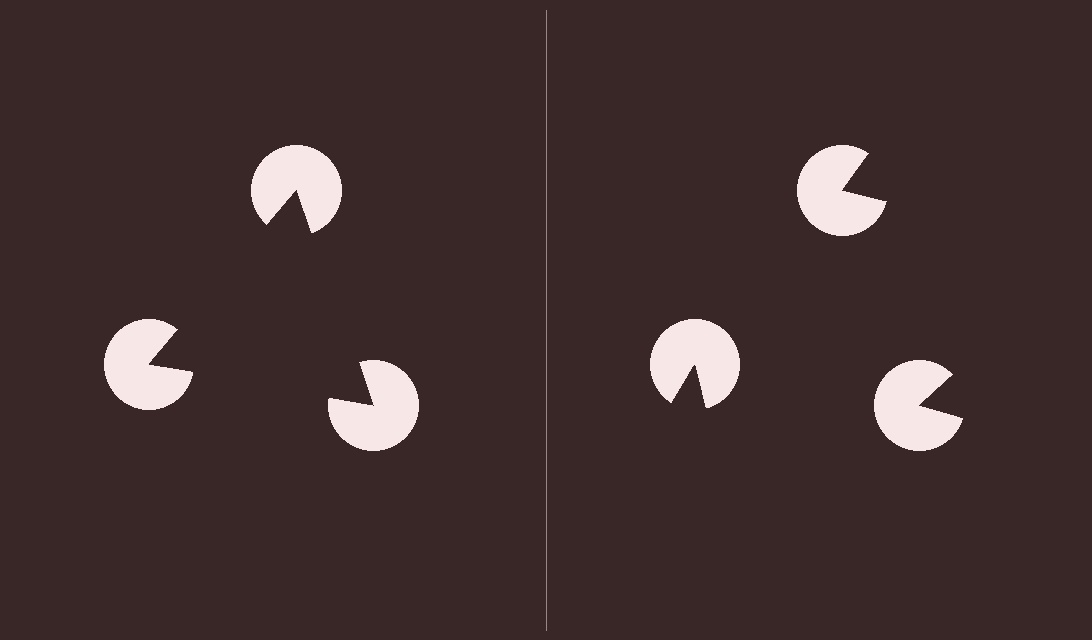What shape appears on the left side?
An illusory triangle.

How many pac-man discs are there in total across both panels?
6 — 3 on each side.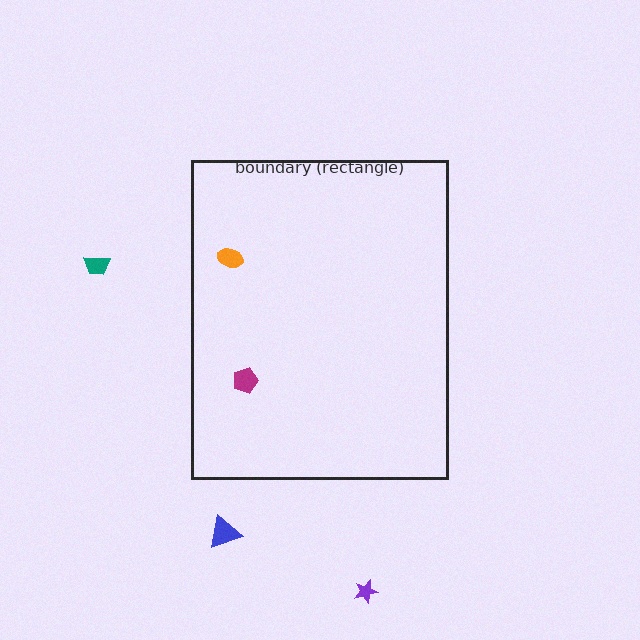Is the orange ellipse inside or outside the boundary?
Inside.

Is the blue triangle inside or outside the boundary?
Outside.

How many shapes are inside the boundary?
2 inside, 3 outside.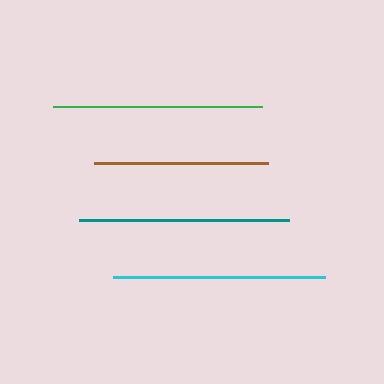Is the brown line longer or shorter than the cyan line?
The cyan line is longer than the brown line.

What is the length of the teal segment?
The teal segment is approximately 210 pixels long.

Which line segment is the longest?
The cyan line is the longest at approximately 213 pixels.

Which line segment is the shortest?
The brown line is the shortest at approximately 174 pixels.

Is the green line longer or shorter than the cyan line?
The cyan line is longer than the green line.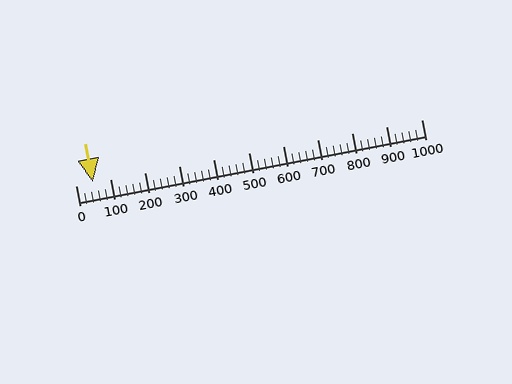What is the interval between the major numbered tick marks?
The major tick marks are spaced 100 units apart.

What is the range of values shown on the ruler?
The ruler shows values from 0 to 1000.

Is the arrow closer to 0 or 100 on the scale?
The arrow is closer to 0.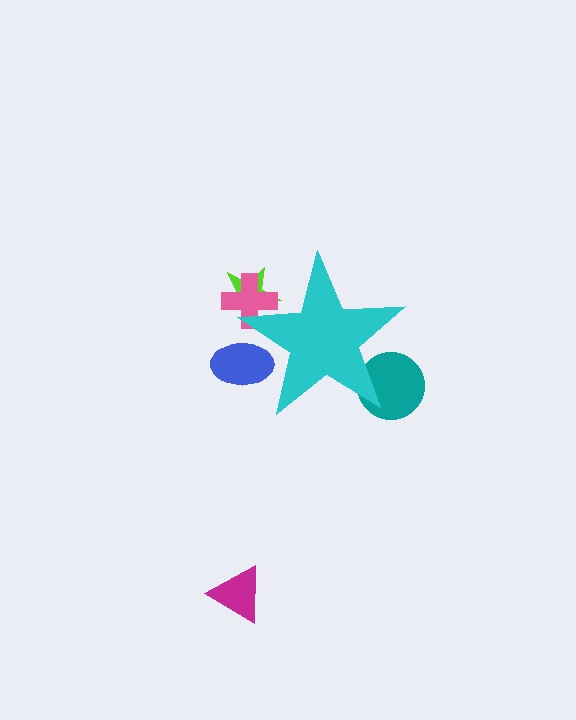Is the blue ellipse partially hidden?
Yes, the blue ellipse is partially hidden behind the cyan star.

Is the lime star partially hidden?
Yes, the lime star is partially hidden behind the cyan star.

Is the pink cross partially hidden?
Yes, the pink cross is partially hidden behind the cyan star.